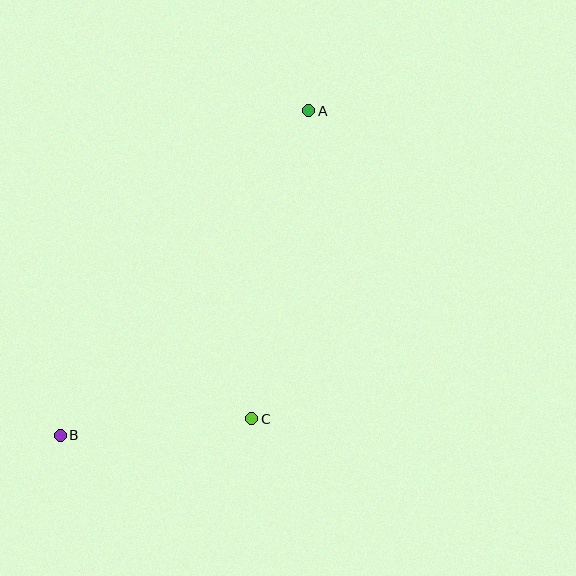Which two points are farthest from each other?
Points A and B are farthest from each other.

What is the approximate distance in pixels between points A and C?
The distance between A and C is approximately 313 pixels.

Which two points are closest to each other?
Points B and C are closest to each other.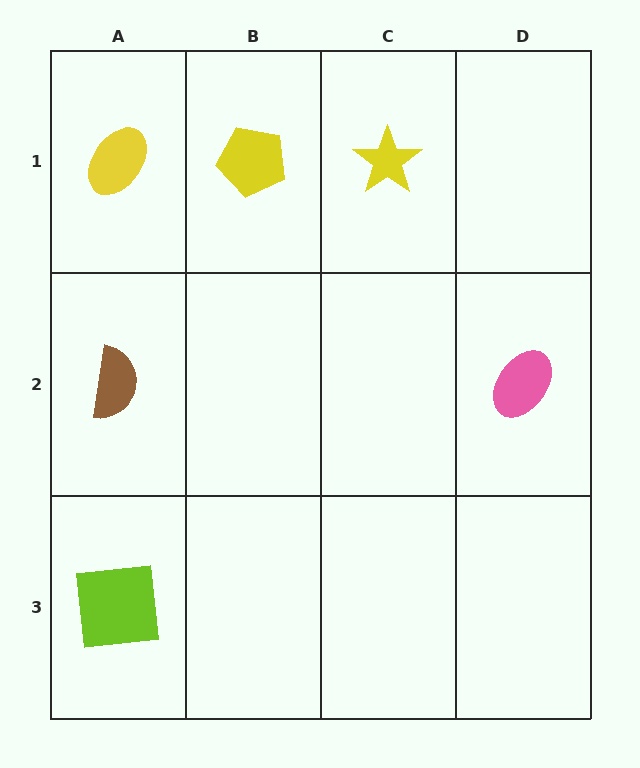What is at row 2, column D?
A pink ellipse.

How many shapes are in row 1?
3 shapes.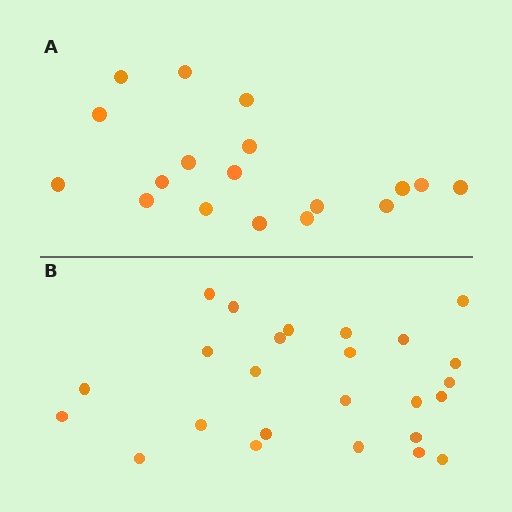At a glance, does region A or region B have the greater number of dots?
Region B (the bottom region) has more dots.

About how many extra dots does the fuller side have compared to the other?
Region B has roughly 8 or so more dots than region A.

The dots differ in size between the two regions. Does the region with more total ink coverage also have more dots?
No. Region A has more total ink coverage because its dots are larger, but region B actually contains more individual dots. Total area can be misleading — the number of items is what matters here.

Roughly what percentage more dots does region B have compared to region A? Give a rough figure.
About 40% more.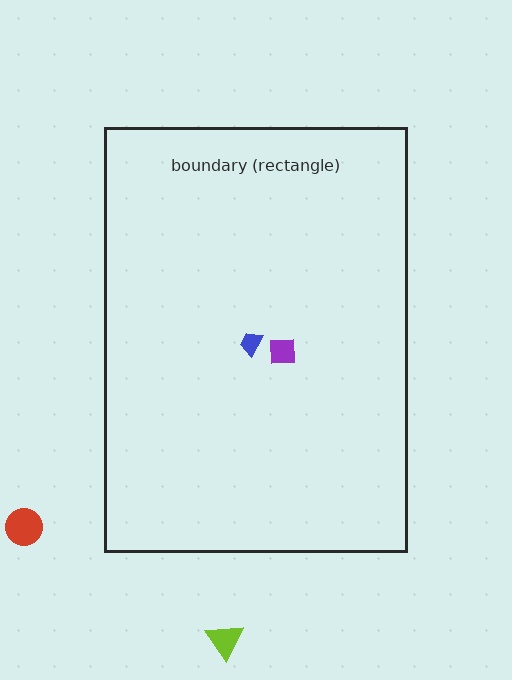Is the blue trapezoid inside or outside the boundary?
Inside.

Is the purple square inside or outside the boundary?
Inside.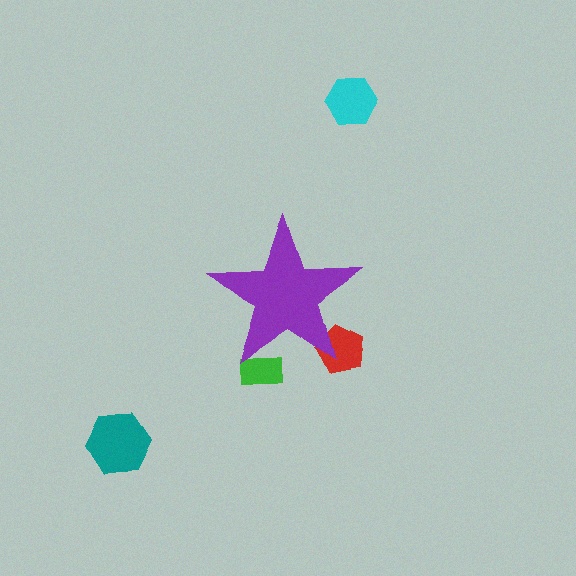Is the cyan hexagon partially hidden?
No, the cyan hexagon is fully visible.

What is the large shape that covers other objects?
A purple star.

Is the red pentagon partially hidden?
Yes, the red pentagon is partially hidden behind the purple star.